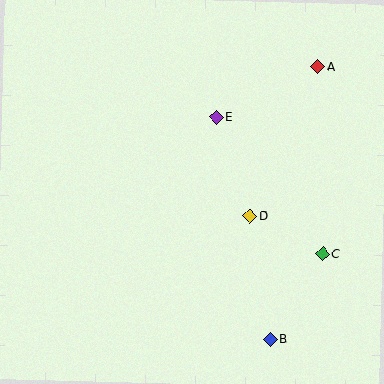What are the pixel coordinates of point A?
Point A is at (318, 67).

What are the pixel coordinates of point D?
Point D is at (250, 216).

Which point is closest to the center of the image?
Point D at (250, 216) is closest to the center.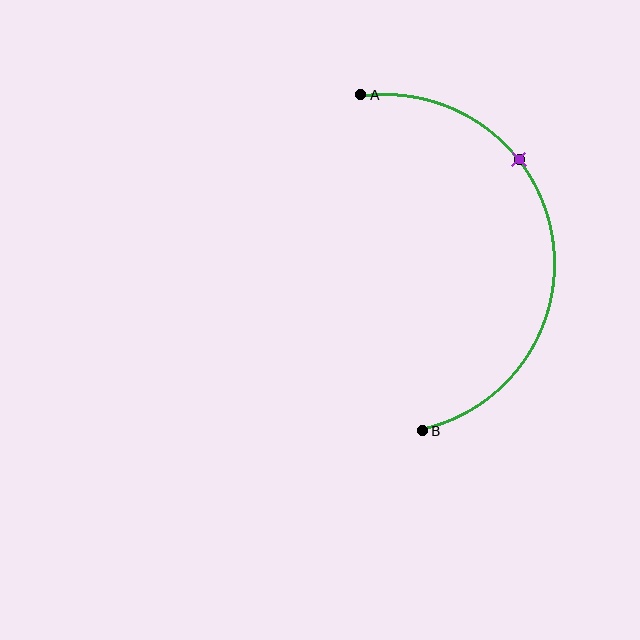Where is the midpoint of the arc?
The arc midpoint is the point on the curve farthest from the straight line joining A and B. It sits to the right of that line.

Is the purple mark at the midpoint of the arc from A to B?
No. The purple mark lies on the arc but is closer to endpoint A. The arc midpoint would be at the point on the curve equidistant along the arc from both A and B.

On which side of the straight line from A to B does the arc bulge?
The arc bulges to the right of the straight line connecting A and B.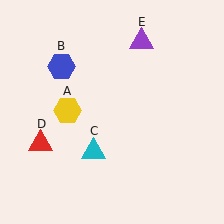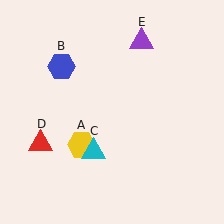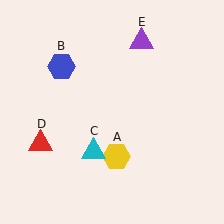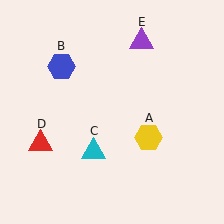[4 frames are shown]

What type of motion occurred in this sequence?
The yellow hexagon (object A) rotated counterclockwise around the center of the scene.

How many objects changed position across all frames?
1 object changed position: yellow hexagon (object A).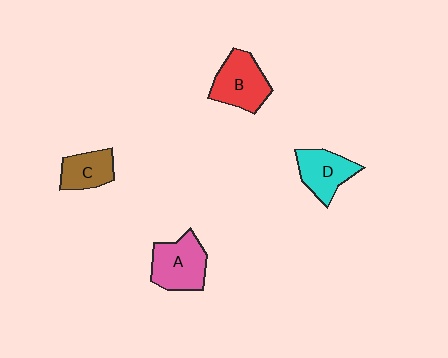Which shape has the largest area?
Shape A (pink).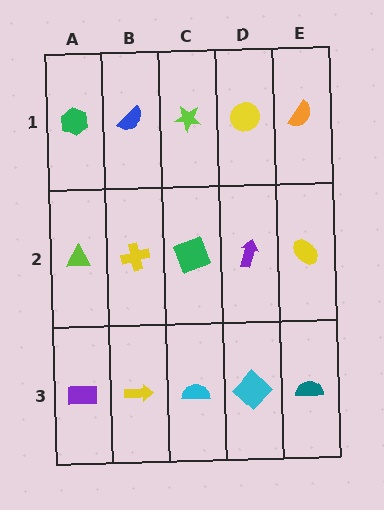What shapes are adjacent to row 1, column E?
A yellow ellipse (row 2, column E), a yellow circle (row 1, column D).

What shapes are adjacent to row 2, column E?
An orange semicircle (row 1, column E), a teal semicircle (row 3, column E), a purple arrow (row 2, column D).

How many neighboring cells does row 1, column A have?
2.